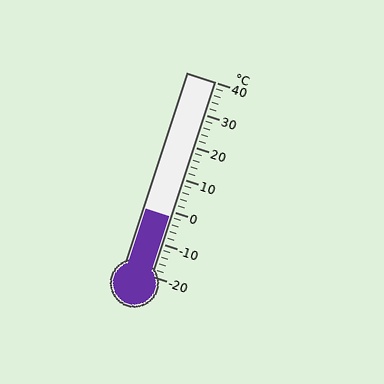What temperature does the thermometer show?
The thermometer shows approximately -2°C.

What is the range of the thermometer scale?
The thermometer scale ranges from -20°C to 40°C.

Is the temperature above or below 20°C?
The temperature is below 20°C.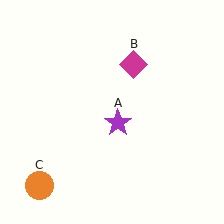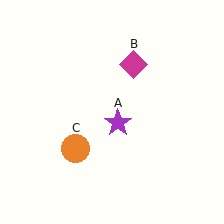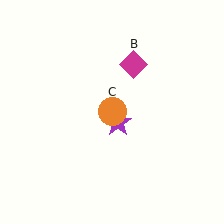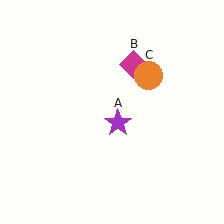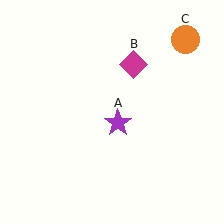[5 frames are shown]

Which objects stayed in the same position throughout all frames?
Purple star (object A) and magenta diamond (object B) remained stationary.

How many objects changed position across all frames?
1 object changed position: orange circle (object C).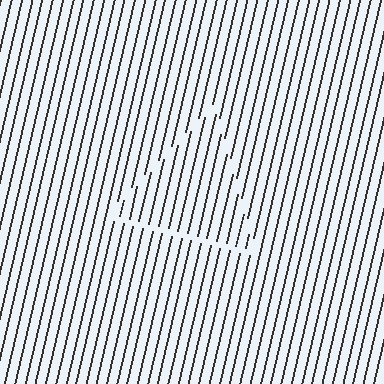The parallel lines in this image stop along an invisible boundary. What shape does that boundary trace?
An illusory triangle. The interior of the shape contains the same grating, shifted by half a period — the contour is defined by the phase discontinuity where line-ends from the inner and outer gratings abut.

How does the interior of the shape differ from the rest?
The interior of the shape contains the same grating, shifted by half a period — the contour is defined by the phase discontinuity where line-ends from the inner and outer gratings abut.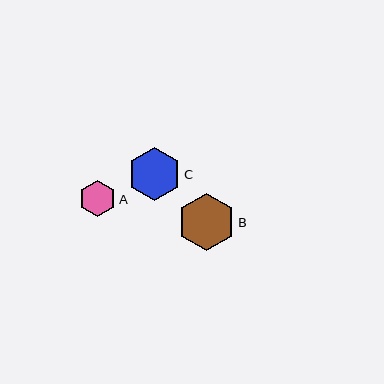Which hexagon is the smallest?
Hexagon A is the smallest with a size of approximately 37 pixels.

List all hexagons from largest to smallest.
From largest to smallest: B, C, A.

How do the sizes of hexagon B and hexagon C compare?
Hexagon B and hexagon C are approximately the same size.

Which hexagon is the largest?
Hexagon B is the largest with a size of approximately 57 pixels.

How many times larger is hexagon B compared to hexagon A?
Hexagon B is approximately 1.6 times the size of hexagon A.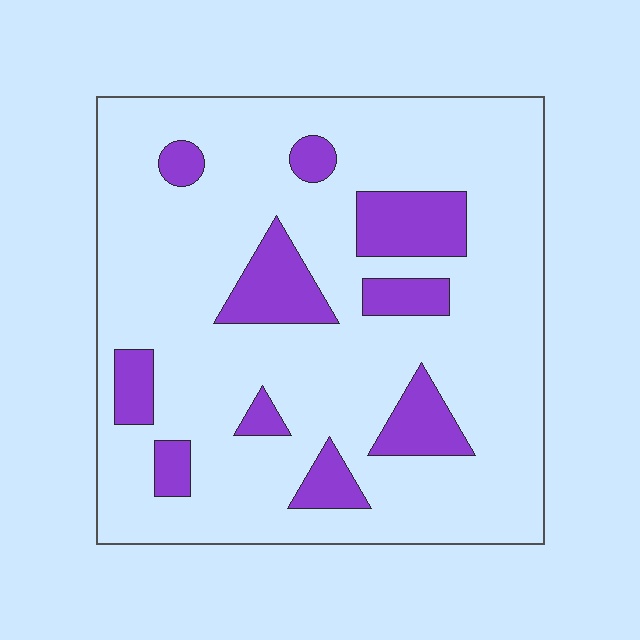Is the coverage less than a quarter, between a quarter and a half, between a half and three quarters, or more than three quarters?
Less than a quarter.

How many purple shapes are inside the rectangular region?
10.